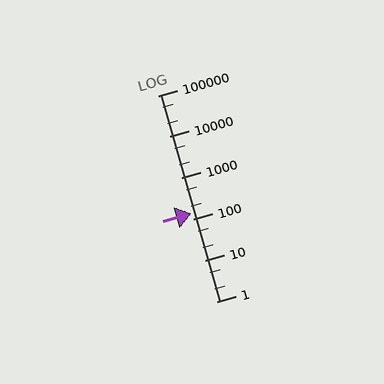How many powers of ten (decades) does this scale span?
The scale spans 5 decades, from 1 to 100000.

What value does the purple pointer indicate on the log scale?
The pointer indicates approximately 140.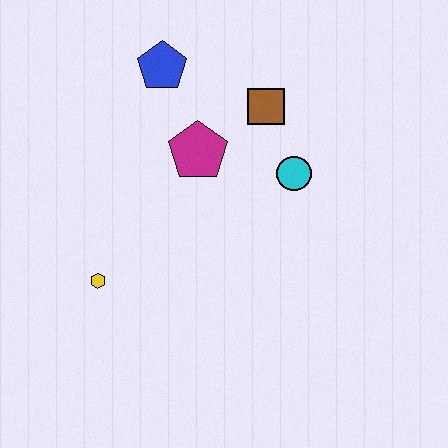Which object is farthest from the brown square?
The yellow hexagon is farthest from the brown square.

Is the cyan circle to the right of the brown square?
Yes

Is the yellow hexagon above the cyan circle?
No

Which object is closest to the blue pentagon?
The magenta pentagon is closest to the blue pentagon.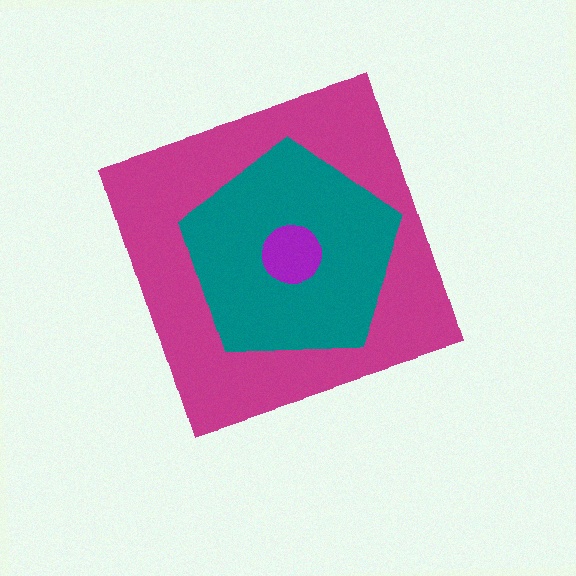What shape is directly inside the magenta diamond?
The teal pentagon.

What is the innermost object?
The purple circle.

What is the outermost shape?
The magenta diamond.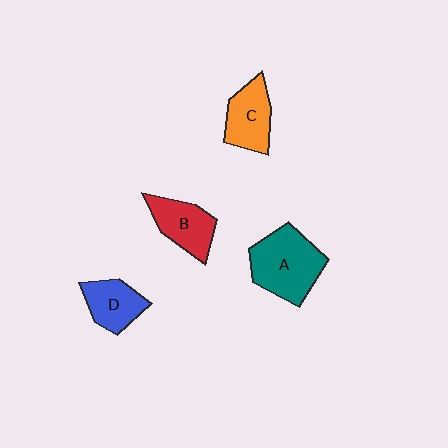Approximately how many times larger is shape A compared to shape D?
Approximately 1.7 times.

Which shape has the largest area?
Shape A (teal).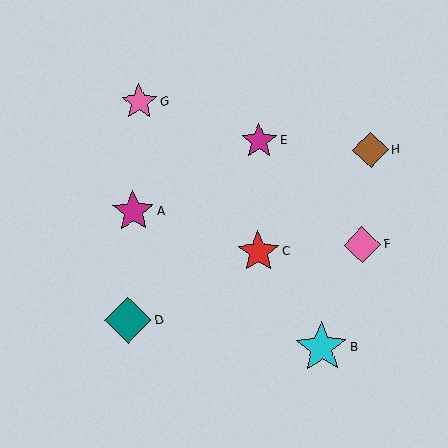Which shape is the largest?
The cyan star (labeled B) is the largest.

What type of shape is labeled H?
Shape H is a brown diamond.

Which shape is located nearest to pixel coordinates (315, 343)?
The cyan star (labeled B) at (321, 348) is nearest to that location.